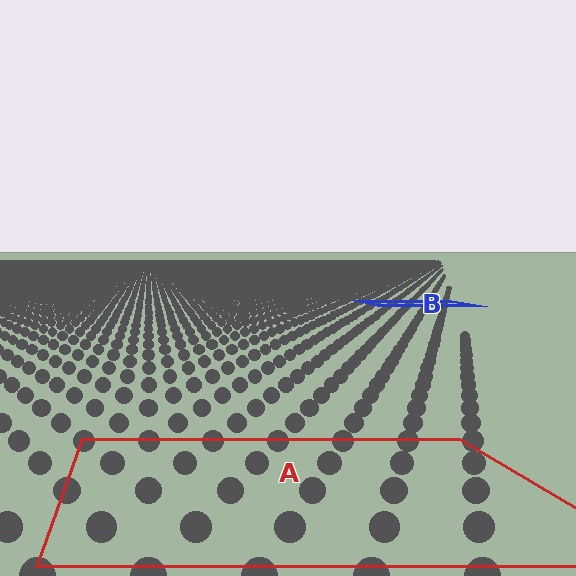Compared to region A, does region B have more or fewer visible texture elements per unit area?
Region B has more texture elements per unit area — they are packed more densely because it is farther away.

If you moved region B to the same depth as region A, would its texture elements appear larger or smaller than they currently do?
They would appear larger. At a closer depth, the same texture elements are projected at a bigger on-screen size.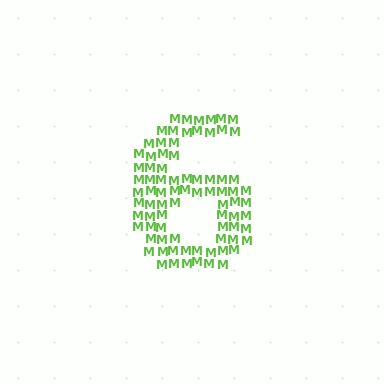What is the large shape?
The large shape is the digit 6.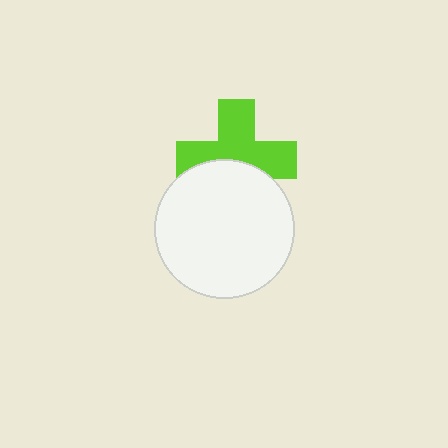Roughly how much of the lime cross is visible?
About half of it is visible (roughly 62%).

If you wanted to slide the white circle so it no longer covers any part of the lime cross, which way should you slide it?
Slide it down — that is the most direct way to separate the two shapes.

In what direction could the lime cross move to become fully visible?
The lime cross could move up. That would shift it out from behind the white circle entirely.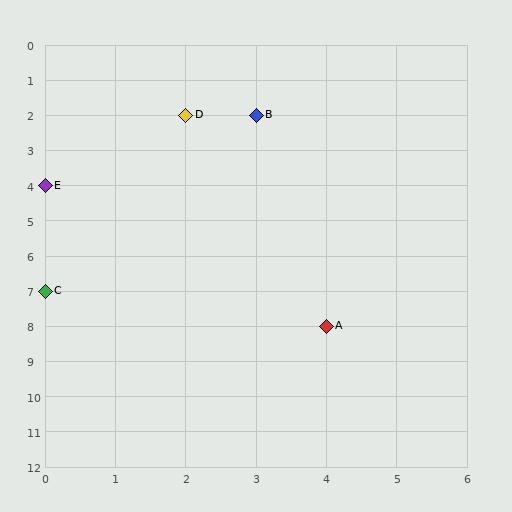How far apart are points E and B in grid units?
Points E and B are 3 columns and 2 rows apart (about 3.6 grid units diagonally).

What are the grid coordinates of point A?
Point A is at grid coordinates (4, 8).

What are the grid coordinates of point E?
Point E is at grid coordinates (0, 4).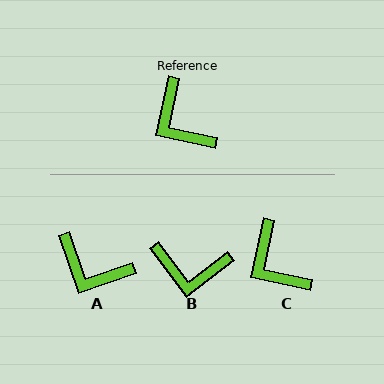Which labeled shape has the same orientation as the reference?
C.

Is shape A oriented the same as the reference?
No, it is off by about 31 degrees.